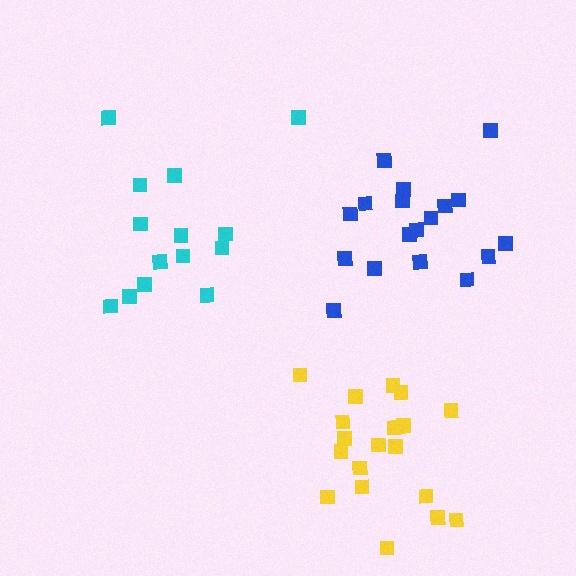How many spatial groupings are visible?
There are 3 spatial groupings.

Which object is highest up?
The cyan cluster is topmost.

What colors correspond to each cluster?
The clusters are colored: cyan, blue, yellow.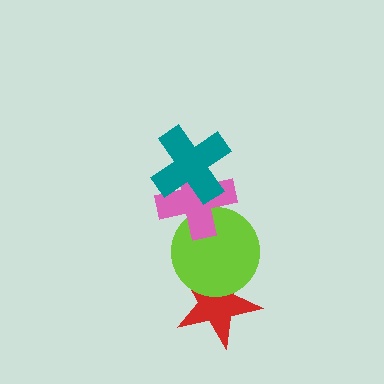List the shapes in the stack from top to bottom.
From top to bottom: the teal cross, the pink cross, the lime circle, the red star.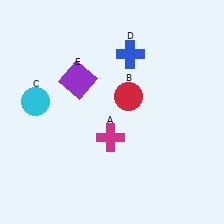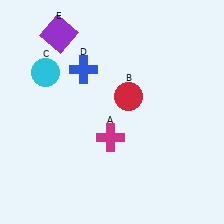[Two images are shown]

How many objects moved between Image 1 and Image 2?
3 objects moved between the two images.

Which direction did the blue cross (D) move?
The blue cross (D) moved left.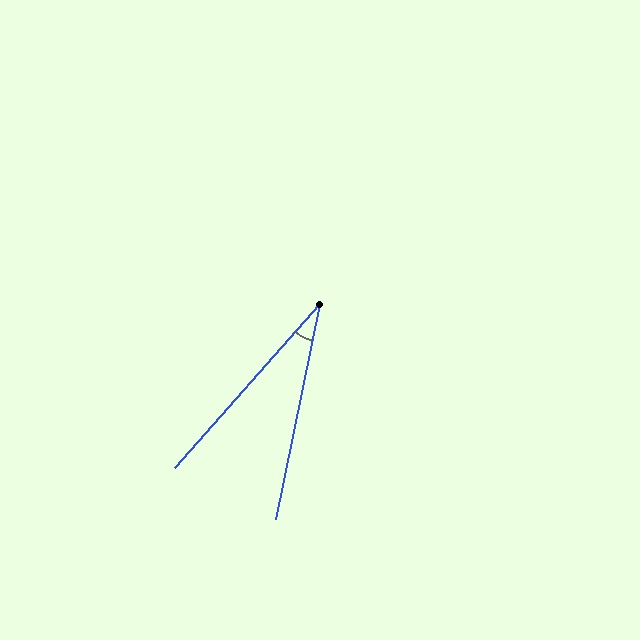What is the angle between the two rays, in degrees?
Approximately 30 degrees.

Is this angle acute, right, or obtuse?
It is acute.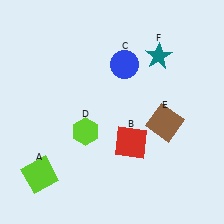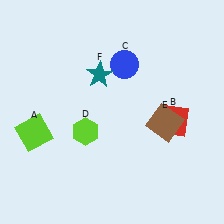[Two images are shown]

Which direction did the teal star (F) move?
The teal star (F) moved left.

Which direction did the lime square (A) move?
The lime square (A) moved up.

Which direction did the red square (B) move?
The red square (B) moved right.